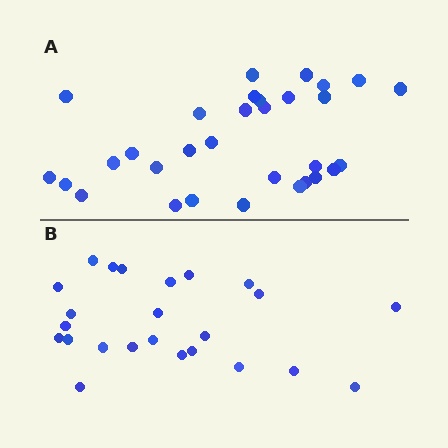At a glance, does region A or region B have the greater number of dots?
Region A (the top region) has more dots.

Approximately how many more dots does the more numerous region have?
Region A has roughly 8 or so more dots than region B.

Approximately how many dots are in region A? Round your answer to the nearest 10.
About 30 dots. (The exact count is 31, which rounds to 30.)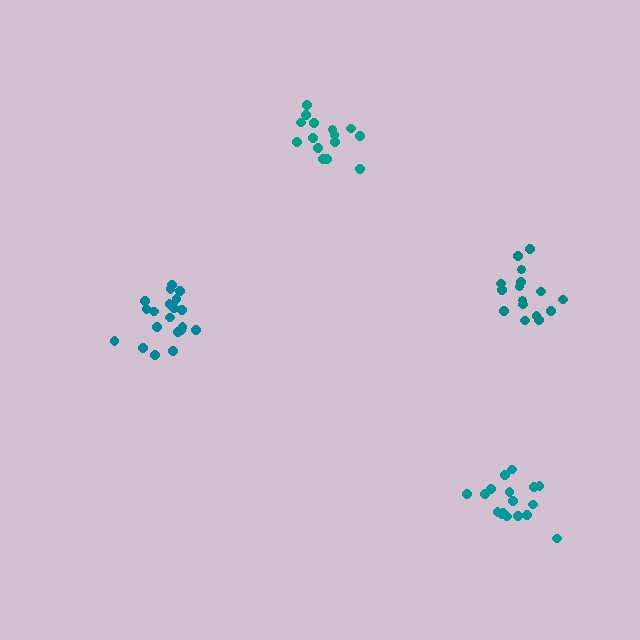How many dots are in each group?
Group 1: 16 dots, Group 2: 17 dots, Group 3: 20 dots, Group 4: 16 dots (69 total).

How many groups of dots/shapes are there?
There are 4 groups.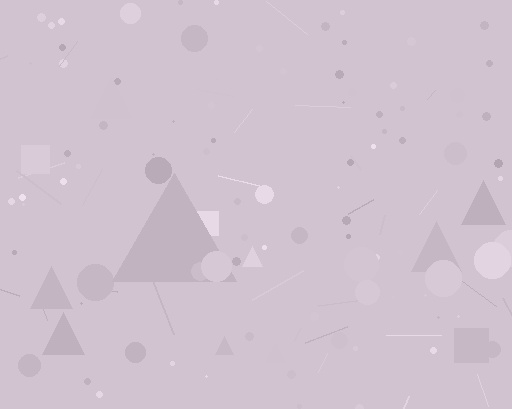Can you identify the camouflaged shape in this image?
The camouflaged shape is a triangle.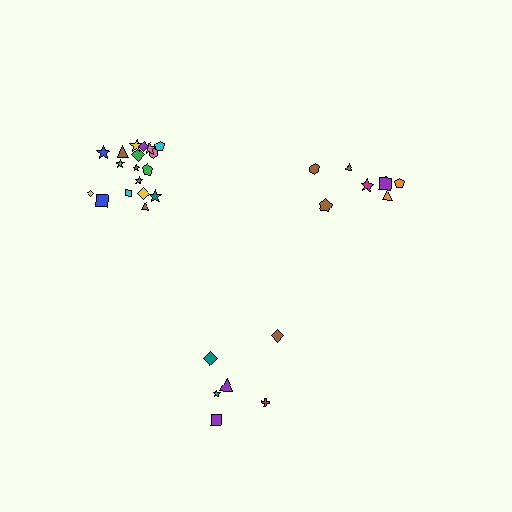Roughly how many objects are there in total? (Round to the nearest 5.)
Roughly 30 objects in total.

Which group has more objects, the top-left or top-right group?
The top-left group.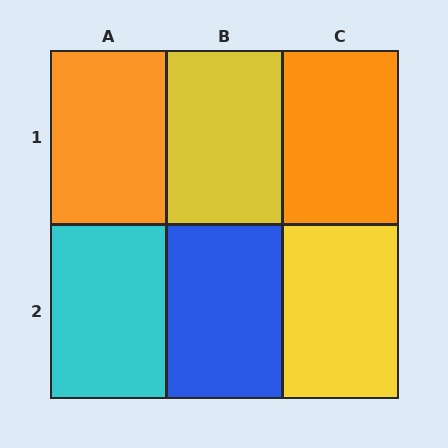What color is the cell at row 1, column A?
Orange.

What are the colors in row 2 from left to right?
Cyan, blue, yellow.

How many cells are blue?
1 cell is blue.